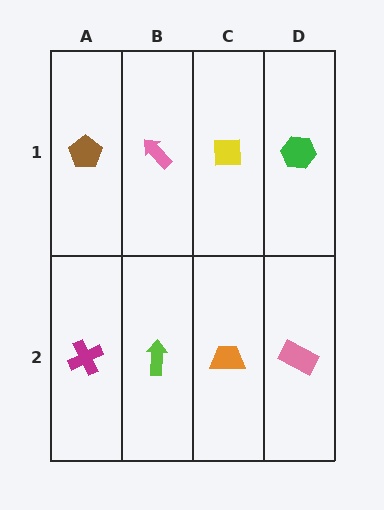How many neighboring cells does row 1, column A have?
2.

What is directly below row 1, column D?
A pink rectangle.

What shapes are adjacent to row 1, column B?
A lime arrow (row 2, column B), a brown pentagon (row 1, column A), a yellow square (row 1, column C).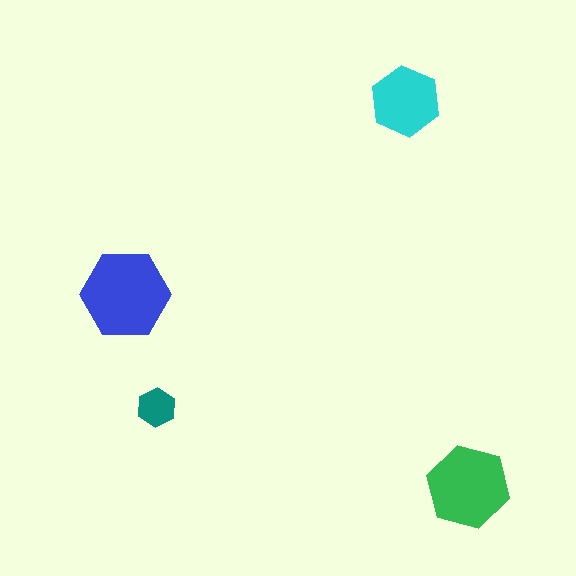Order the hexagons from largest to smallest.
the blue one, the green one, the cyan one, the teal one.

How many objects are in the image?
There are 4 objects in the image.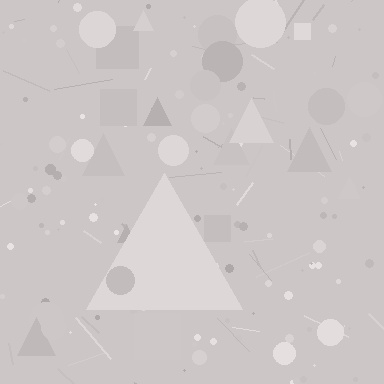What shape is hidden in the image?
A triangle is hidden in the image.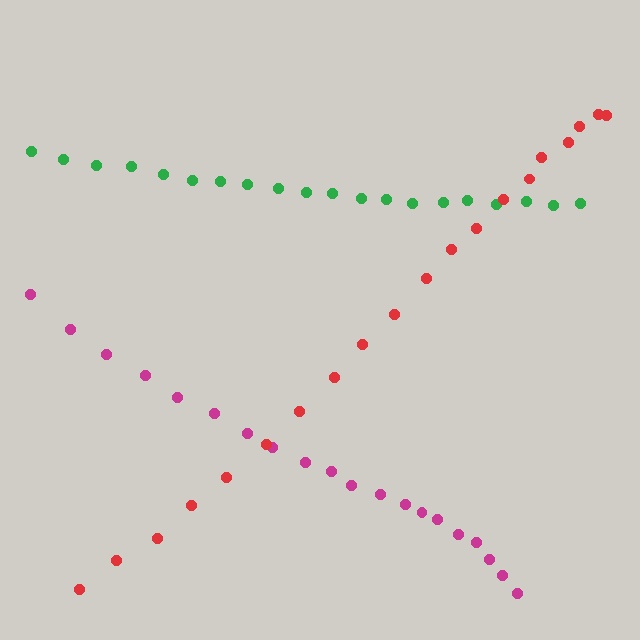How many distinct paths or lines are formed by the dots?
There are 3 distinct paths.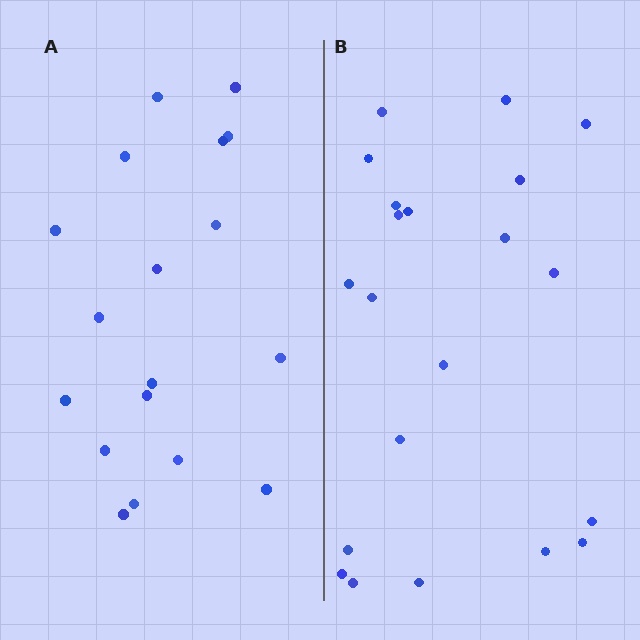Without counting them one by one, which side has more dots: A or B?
Region B (the right region) has more dots.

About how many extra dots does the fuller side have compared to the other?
Region B has just a few more — roughly 2 or 3 more dots than region A.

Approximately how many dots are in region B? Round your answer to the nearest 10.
About 20 dots. (The exact count is 21, which rounds to 20.)